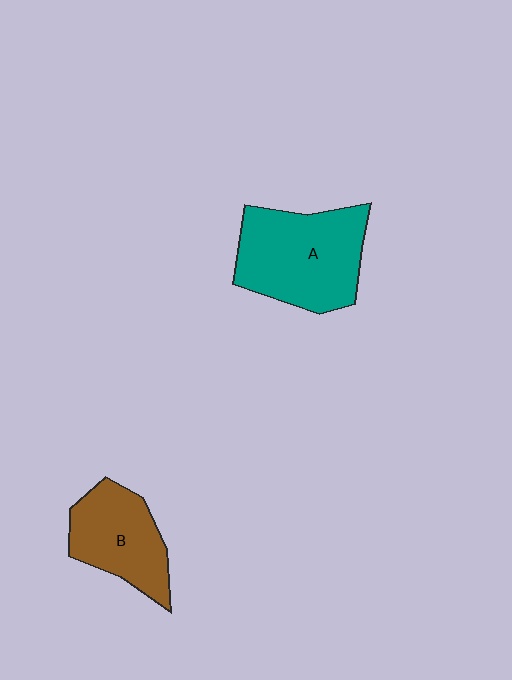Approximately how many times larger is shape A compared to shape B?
Approximately 1.4 times.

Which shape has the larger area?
Shape A (teal).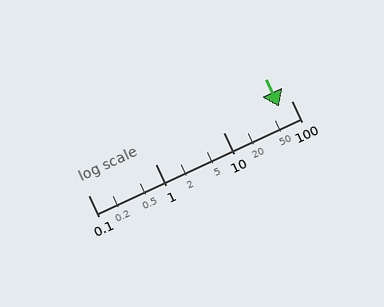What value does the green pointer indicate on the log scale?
The pointer indicates approximately 66.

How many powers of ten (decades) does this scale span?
The scale spans 3 decades, from 0.1 to 100.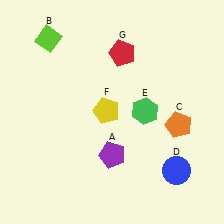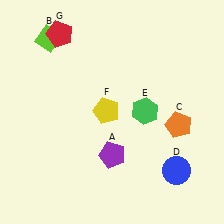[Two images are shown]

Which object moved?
The red pentagon (G) moved left.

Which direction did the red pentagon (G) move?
The red pentagon (G) moved left.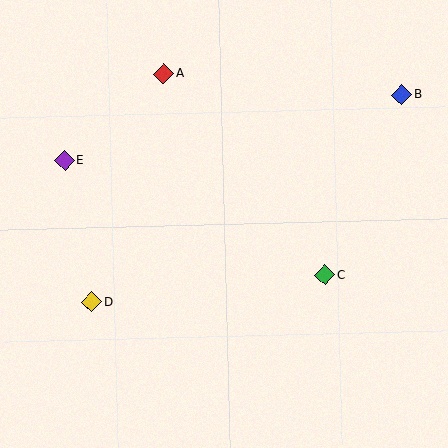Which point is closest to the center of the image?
Point C at (325, 275) is closest to the center.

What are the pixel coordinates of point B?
Point B is at (402, 94).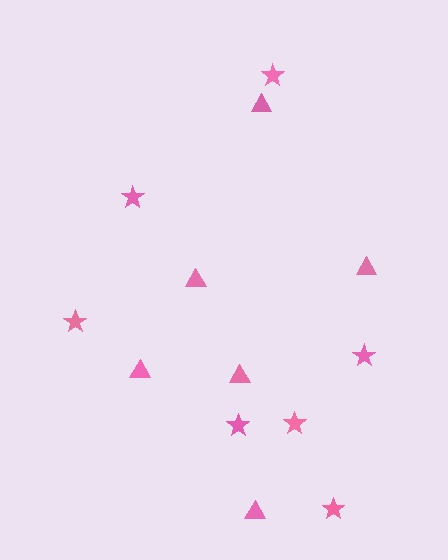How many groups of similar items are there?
There are 2 groups: one group of stars (7) and one group of triangles (6).